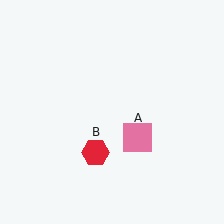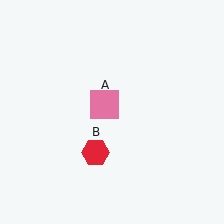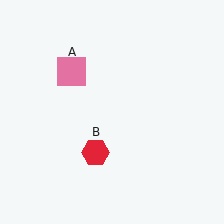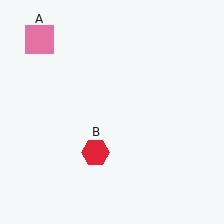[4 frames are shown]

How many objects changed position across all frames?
1 object changed position: pink square (object A).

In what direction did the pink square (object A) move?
The pink square (object A) moved up and to the left.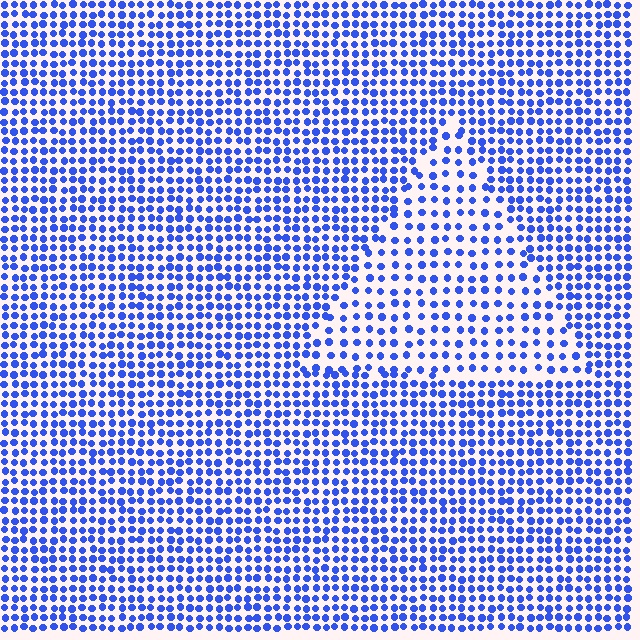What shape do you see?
I see a triangle.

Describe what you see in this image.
The image contains small blue elements arranged at two different densities. A triangle-shaped region is visible where the elements are less densely packed than the surrounding area.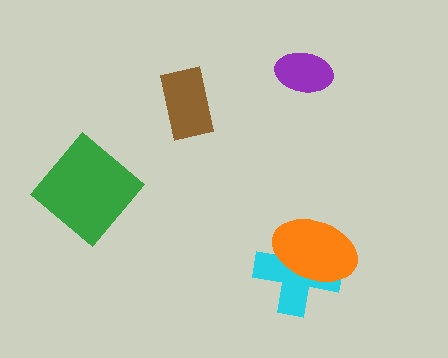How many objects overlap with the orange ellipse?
1 object overlaps with the orange ellipse.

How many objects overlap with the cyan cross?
1 object overlaps with the cyan cross.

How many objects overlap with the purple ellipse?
0 objects overlap with the purple ellipse.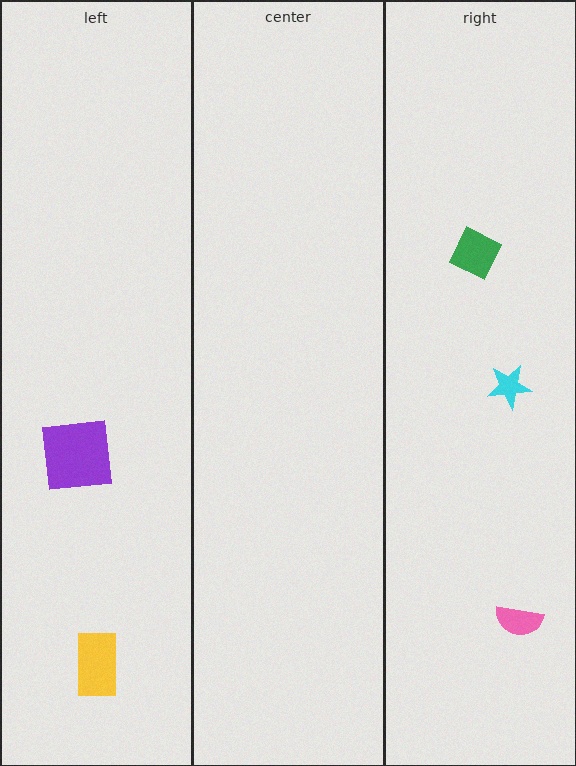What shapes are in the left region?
The purple square, the yellow rectangle.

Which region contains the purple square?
The left region.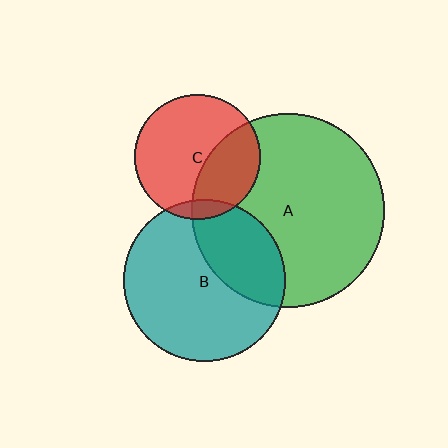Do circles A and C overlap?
Yes.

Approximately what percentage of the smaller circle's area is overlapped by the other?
Approximately 35%.